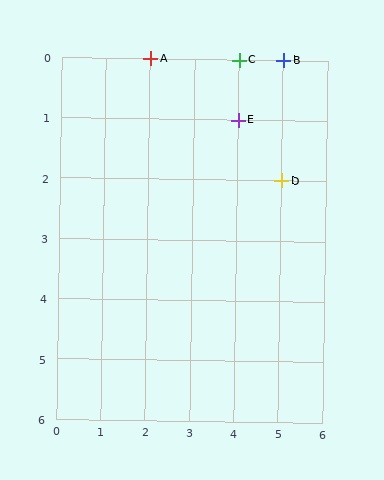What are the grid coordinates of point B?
Point B is at grid coordinates (5, 0).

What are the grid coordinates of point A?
Point A is at grid coordinates (2, 0).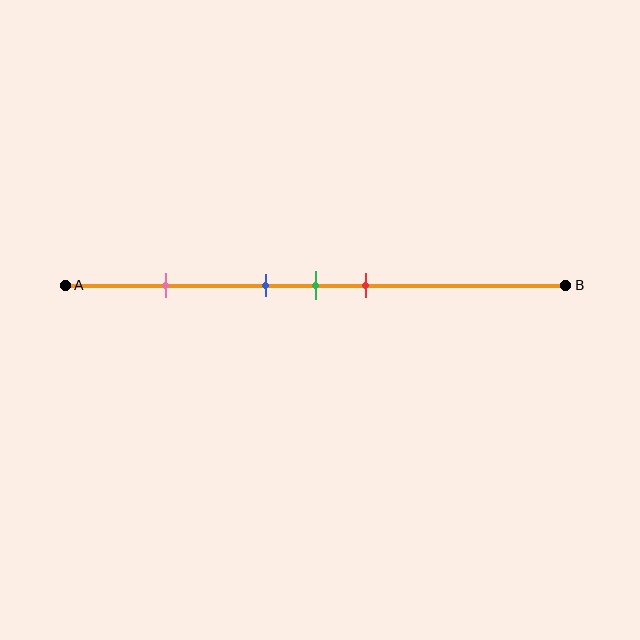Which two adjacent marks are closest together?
The blue and green marks are the closest adjacent pair.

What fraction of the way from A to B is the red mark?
The red mark is approximately 60% (0.6) of the way from A to B.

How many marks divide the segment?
There are 4 marks dividing the segment.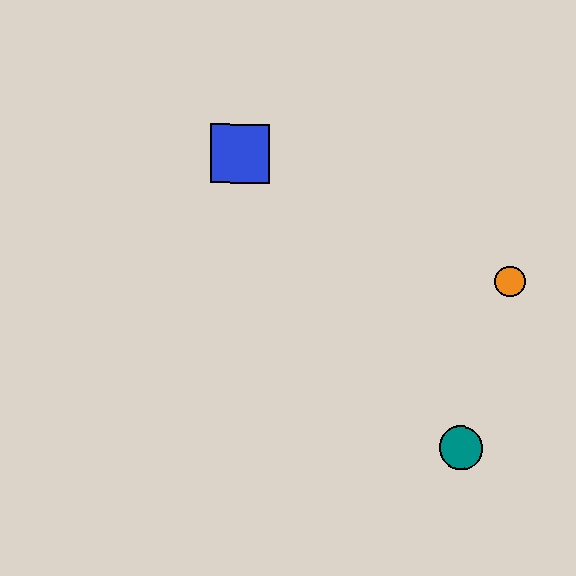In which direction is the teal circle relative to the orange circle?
The teal circle is below the orange circle.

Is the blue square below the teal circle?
No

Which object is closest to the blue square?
The orange circle is closest to the blue square.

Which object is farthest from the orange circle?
The blue square is farthest from the orange circle.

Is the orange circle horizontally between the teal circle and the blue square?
No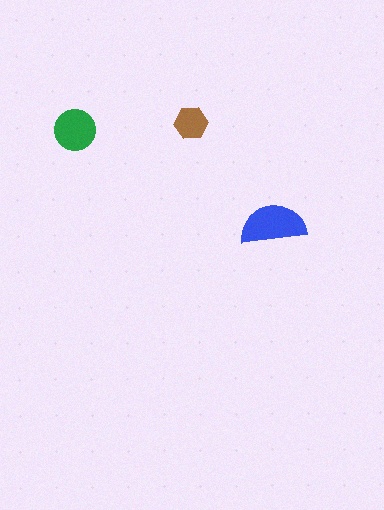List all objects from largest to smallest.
The blue semicircle, the green circle, the brown hexagon.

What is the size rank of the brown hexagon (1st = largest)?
3rd.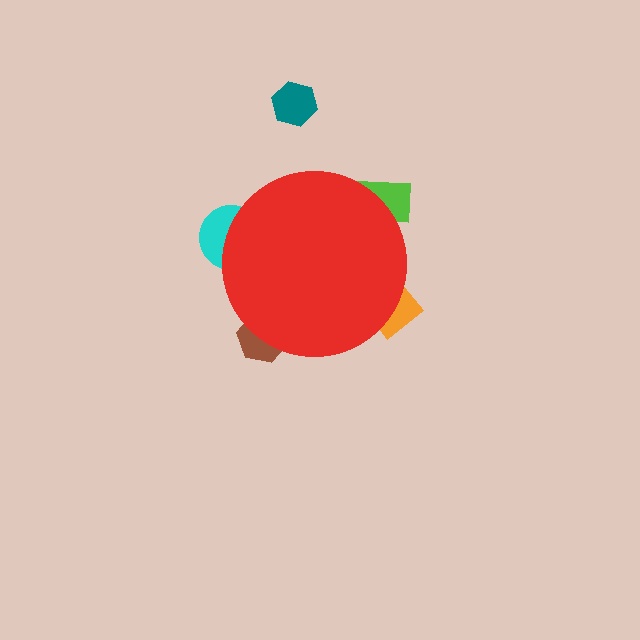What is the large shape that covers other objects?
A red circle.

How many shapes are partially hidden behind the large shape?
4 shapes are partially hidden.